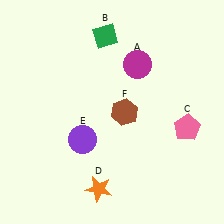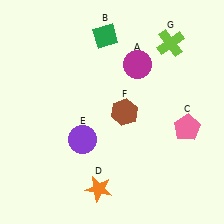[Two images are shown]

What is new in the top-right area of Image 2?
A lime cross (G) was added in the top-right area of Image 2.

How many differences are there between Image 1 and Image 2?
There is 1 difference between the two images.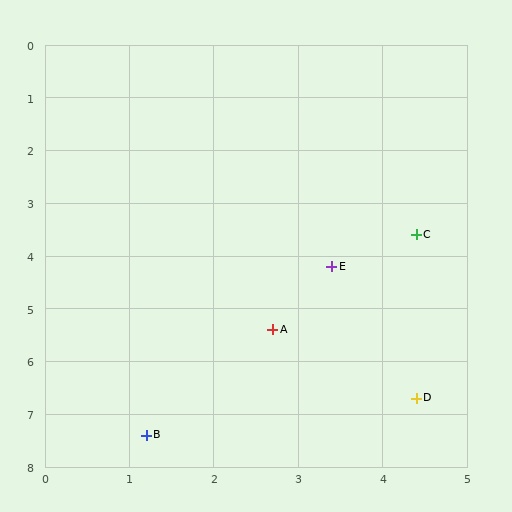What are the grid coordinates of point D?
Point D is at approximately (4.4, 6.7).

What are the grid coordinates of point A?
Point A is at approximately (2.7, 5.4).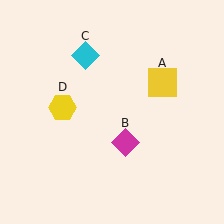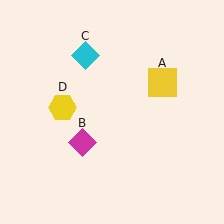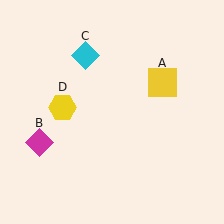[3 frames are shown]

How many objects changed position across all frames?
1 object changed position: magenta diamond (object B).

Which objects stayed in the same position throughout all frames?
Yellow square (object A) and cyan diamond (object C) and yellow hexagon (object D) remained stationary.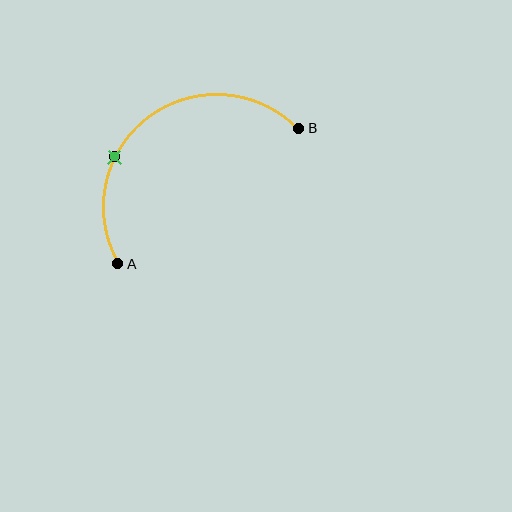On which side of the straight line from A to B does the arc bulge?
The arc bulges above and to the left of the straight line connecting A and B.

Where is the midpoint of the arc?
The arc midpoint is the point on the curve farthest from the straight line joining A and B. It sits above and to the left of that line.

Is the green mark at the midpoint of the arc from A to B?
No. The green mark lies on the arc but is closer to endpoint A. The arc midpoint would be at the point on the curve equidistant along the arc from both A and B.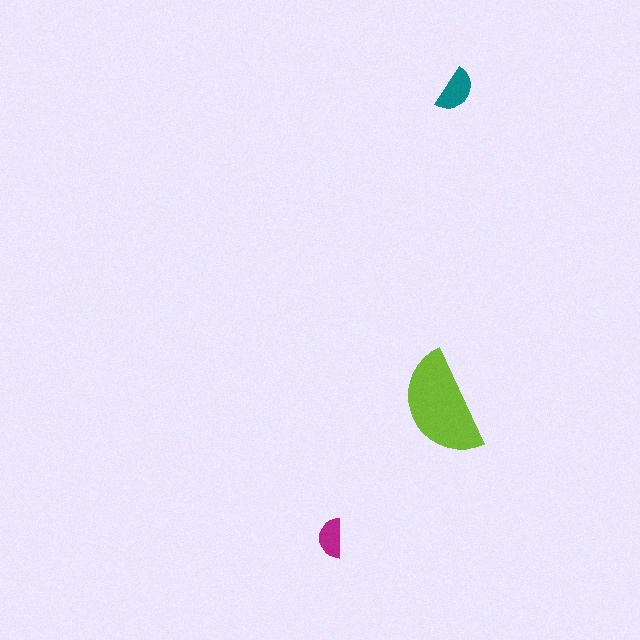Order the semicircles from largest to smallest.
the lime one, the teal one, the magenta one.